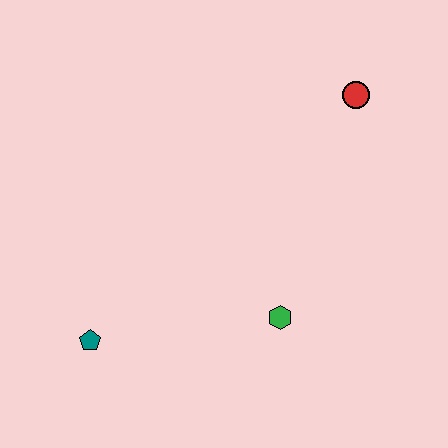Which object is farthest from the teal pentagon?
The red circle is farthest from the teal pentagon.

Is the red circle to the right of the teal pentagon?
Yes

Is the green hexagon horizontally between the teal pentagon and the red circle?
Yes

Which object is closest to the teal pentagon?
The green hexagon is closest to the teal pentagon.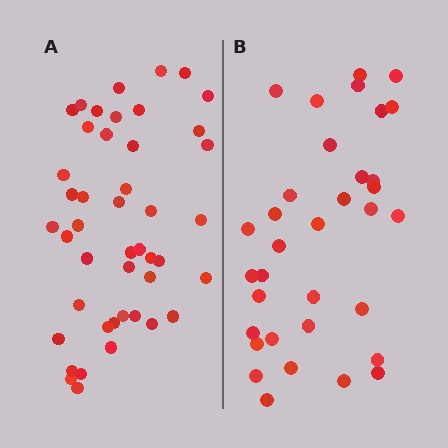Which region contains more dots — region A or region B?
Region A (the left region) has more dots.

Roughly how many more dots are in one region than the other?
Region A has roughly 12 or so more dots than region B.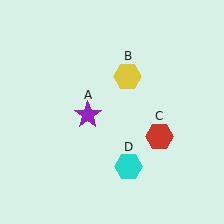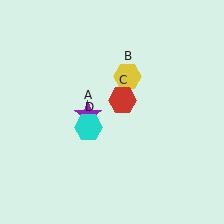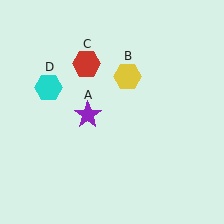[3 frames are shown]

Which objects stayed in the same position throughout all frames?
Purple star (object A) and yellow hexagon (object B) remained stationary.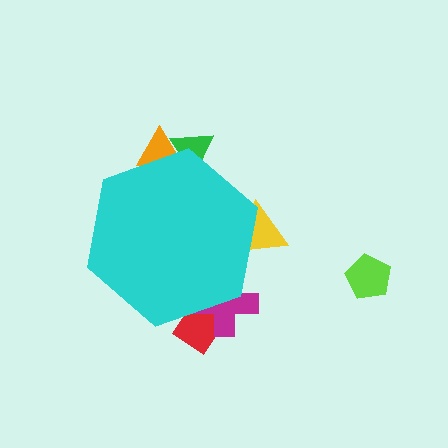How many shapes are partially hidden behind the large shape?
5 shapes are partially hidden.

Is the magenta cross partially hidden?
Yes, the magenta cross is partially hidden behind the cyan hexagon.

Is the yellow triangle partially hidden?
Yes, the yellow triangle is partially hidden behind the cyan hexagon.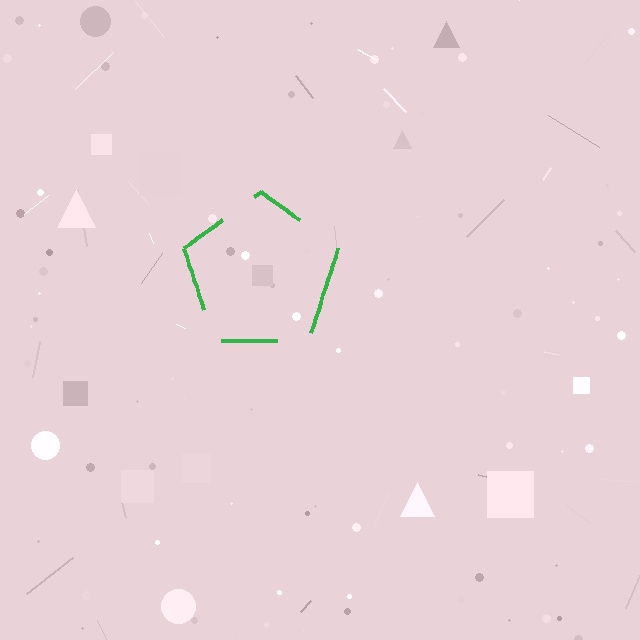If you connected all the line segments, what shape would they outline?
They would outline a pentagon.